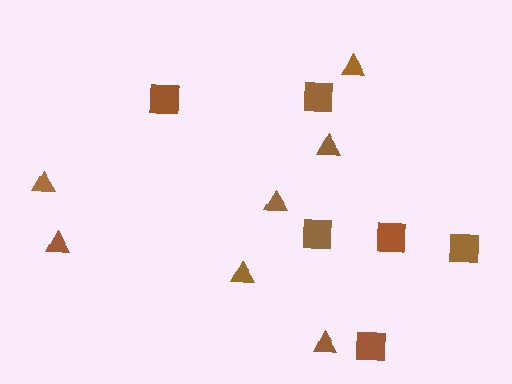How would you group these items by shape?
There are 2 groups: one group of squares (6) and one group of triangles (7).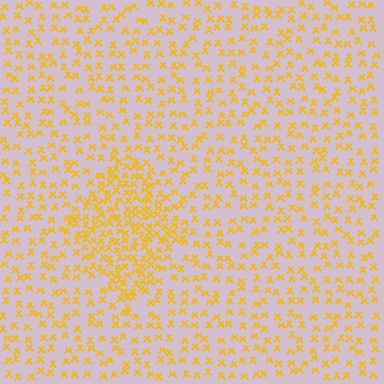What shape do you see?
I see a diamond.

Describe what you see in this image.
The image contains small yellow elements arranged at two different densities. A diamond-shaped region is visible where the elements are more densely packed than the surrounding area.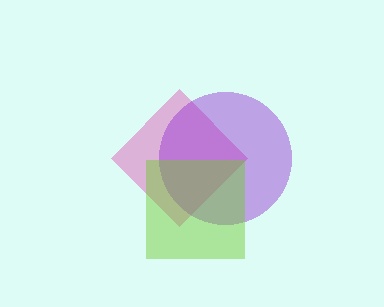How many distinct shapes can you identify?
There are 3 distinct shapes: a pink diamond, a purple circle, a lime square.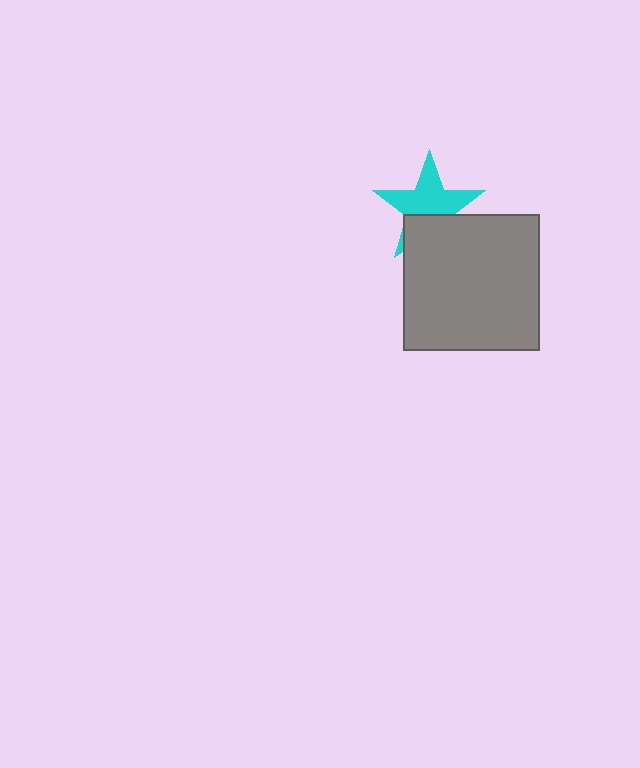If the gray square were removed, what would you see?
You would see the complete cyan star.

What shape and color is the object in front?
The object in front is a gray square.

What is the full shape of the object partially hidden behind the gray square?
The partially hidden object is a cyan star.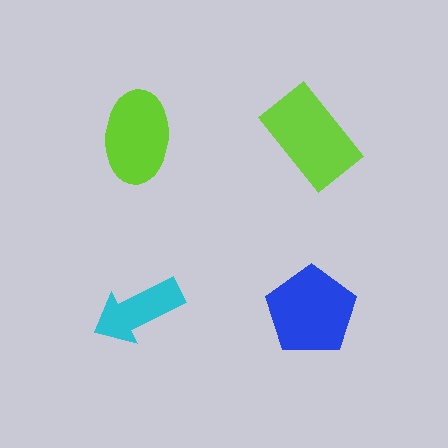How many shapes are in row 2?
2 shapes.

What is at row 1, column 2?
A lime rectangle.